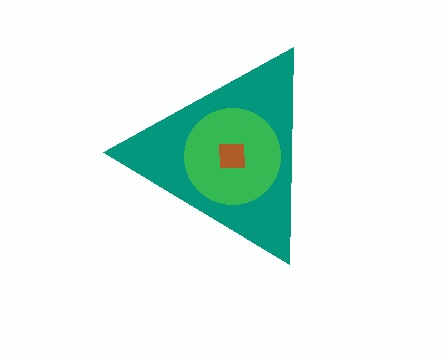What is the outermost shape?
The teal triangle.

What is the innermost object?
The brown square.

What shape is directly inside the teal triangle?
The green circle.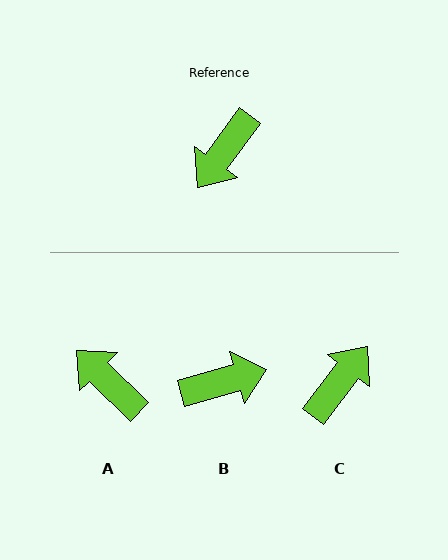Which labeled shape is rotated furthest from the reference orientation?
C, about 179 degrees away.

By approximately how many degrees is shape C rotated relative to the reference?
Approximately 179 degrees counter-clockwise.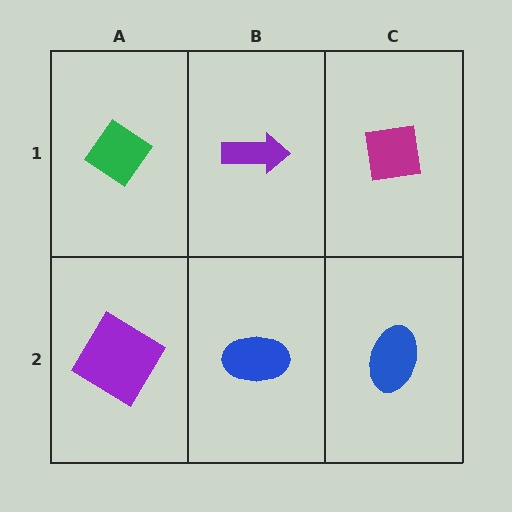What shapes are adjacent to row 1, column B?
A blue ellipse (row 2, column B), a green diamond (row 1, column A), a magenta square (row 1, column C).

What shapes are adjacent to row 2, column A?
A green diamond (row 1, column A), a blue ellipse (row 2, column B).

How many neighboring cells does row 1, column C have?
2.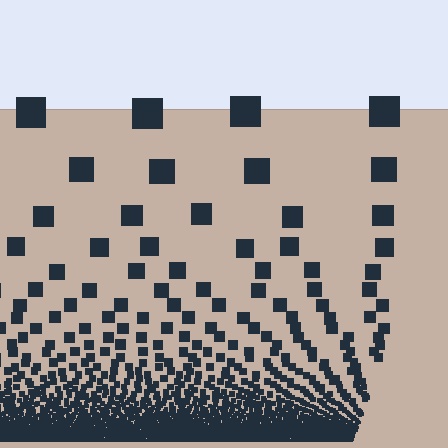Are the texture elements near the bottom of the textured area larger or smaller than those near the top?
Smaller. The gradient is inverted — elements near the bottom are smaller and denser.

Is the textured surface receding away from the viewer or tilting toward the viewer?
The surface appears to tilt toward the viewer. Texture elements get larger and sparser toward the top.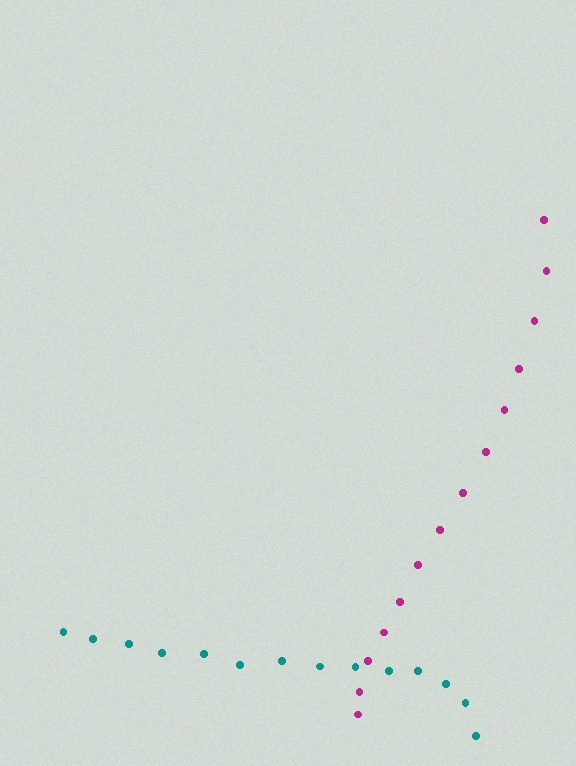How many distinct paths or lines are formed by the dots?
There are 2 distinct paths.